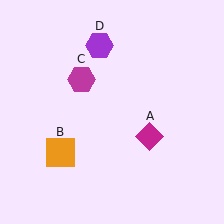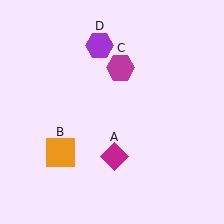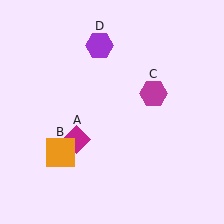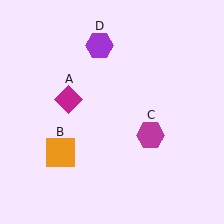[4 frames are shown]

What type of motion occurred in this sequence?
The magenta diamond (object A), magenta hexagon (object C) rotated clockwise around the center of the scene.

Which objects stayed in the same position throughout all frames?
Orange square (object B) and purple hexagon (object D) remained stationary.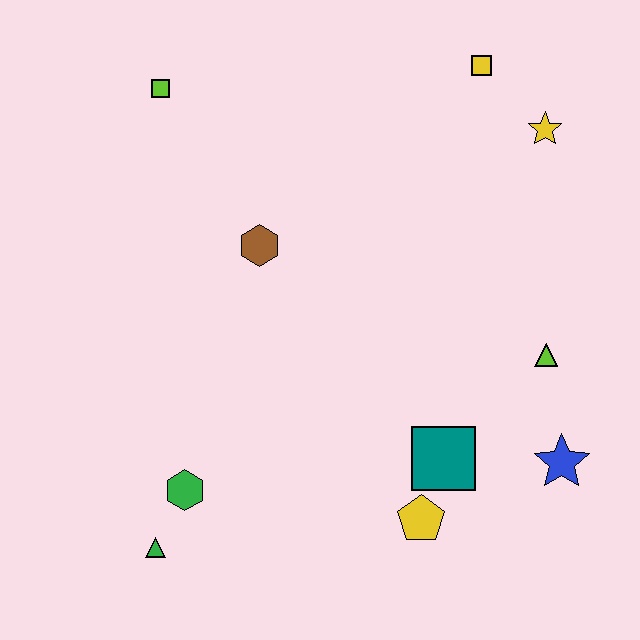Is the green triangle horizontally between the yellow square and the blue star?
No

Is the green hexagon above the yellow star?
No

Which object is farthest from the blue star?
The lime square is farthest from the blue star.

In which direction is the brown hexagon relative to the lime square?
The brown hexagon is below the lime square.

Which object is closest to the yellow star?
The yellow square is closest to the yellow star.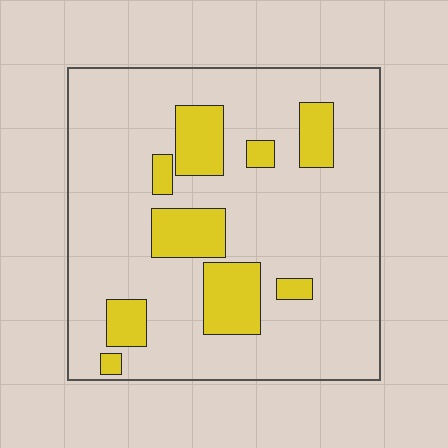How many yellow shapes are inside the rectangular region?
9.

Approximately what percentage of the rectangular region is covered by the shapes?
Approximately 20%.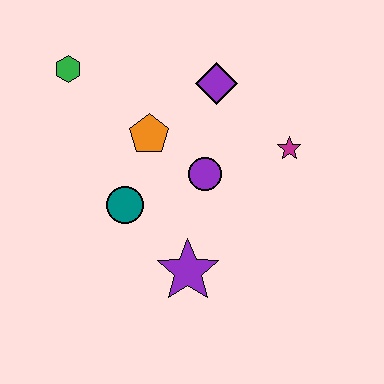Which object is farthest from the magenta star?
The green hexagon is farthest from the magenta star.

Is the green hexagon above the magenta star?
Yes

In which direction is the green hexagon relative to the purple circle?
The green hexagon is to the left of the purple circle.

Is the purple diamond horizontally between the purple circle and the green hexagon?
No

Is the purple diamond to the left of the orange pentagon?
No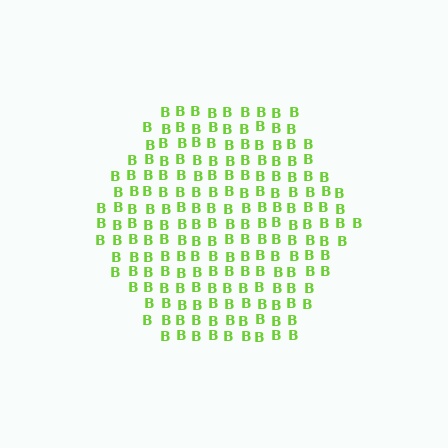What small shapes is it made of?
It is made of small letter B's.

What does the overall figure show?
The overall figure shows a hexagon.